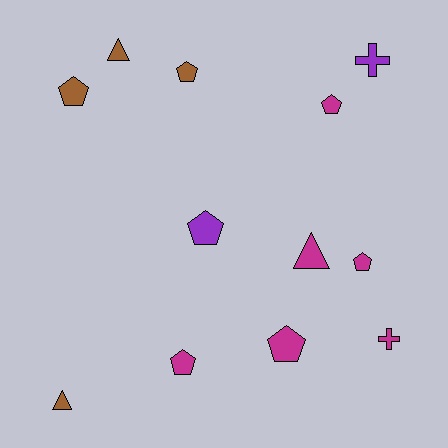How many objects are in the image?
There are 12 objects.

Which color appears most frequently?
Magenta, with 6 objects.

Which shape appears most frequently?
Pentagon, with 7 objects.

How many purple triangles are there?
There are no purple triangles.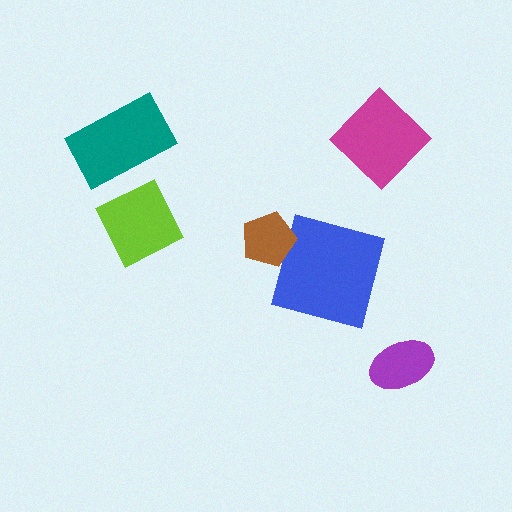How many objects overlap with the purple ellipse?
0 objects overlap with the purple ellipse.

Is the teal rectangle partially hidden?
Yes, it is partially covered by another shape.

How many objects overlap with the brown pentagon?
1 object overlaps with the brown pentagon.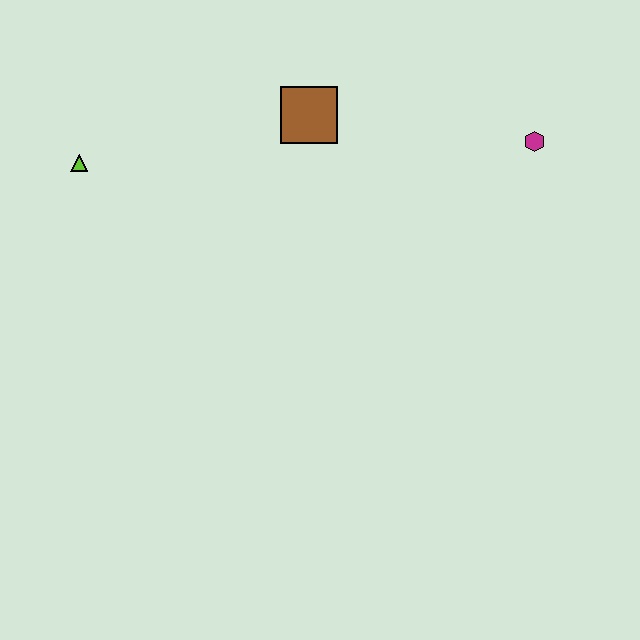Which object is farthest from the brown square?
The lime triangle is farthest from the brown square.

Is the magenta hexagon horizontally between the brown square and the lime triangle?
No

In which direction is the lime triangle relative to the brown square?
The lime triangle is to the left of the brown square.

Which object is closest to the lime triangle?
The brown square is closest to the lime triangle.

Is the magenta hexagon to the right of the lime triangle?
Yes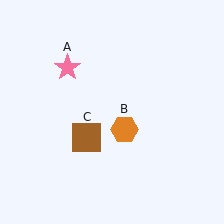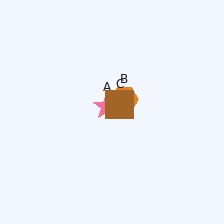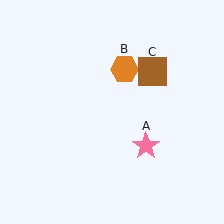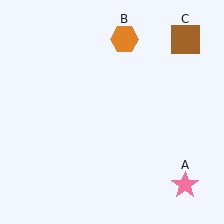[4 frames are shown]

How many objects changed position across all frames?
3 objects changed position: pink star (object A), orange hexagon (object B), brown square (object C).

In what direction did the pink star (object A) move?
The pink star (object A) moved down and to the right.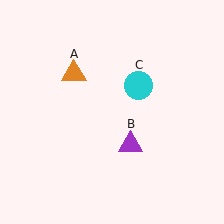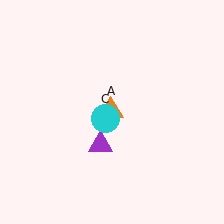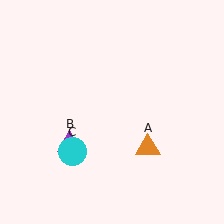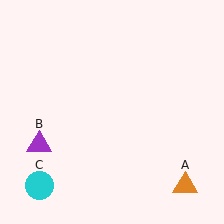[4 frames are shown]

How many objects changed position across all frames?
3 objects changed position: orange triangle (object A), purple triangle (object B), cyan circle (object C).